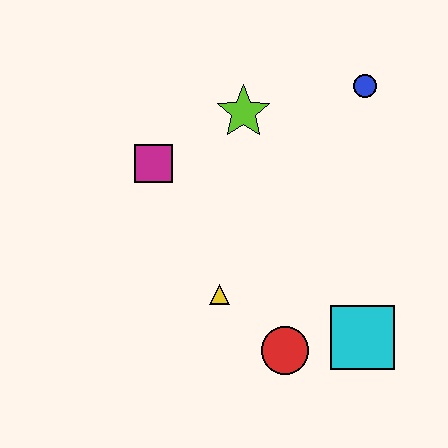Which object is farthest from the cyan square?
The magenta square is farthest from the cyan square.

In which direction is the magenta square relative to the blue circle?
The magenta square is to the left of the blue circle.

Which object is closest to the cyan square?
The red circle is closest to the cyan square.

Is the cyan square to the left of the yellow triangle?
No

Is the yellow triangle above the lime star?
No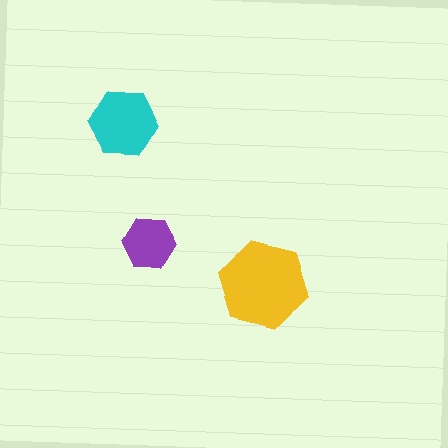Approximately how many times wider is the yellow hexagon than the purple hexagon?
About 1.5 times wider.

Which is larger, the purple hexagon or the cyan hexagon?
The cyan one.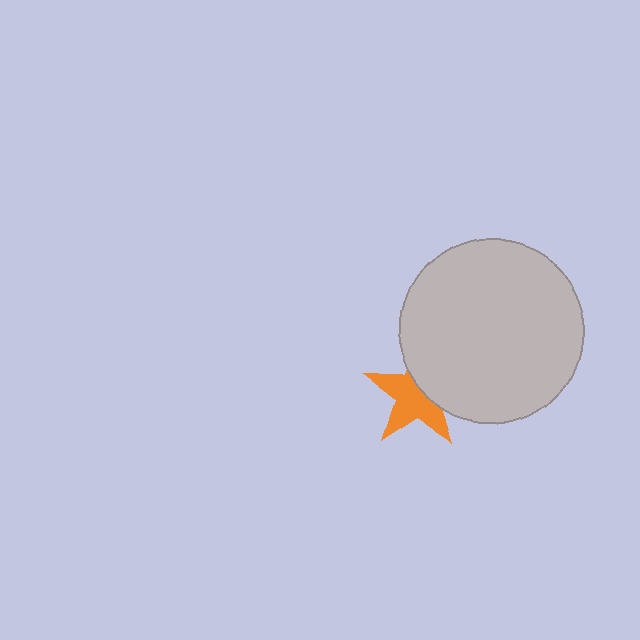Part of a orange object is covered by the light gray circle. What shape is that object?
It is a star.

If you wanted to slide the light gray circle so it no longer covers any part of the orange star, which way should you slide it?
Slide it toward the upper-right — that is the most direct way to separate the two shapes.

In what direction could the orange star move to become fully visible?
The orange star could move toward the lower-left. That would shift it out from behind the light gray circle entirely.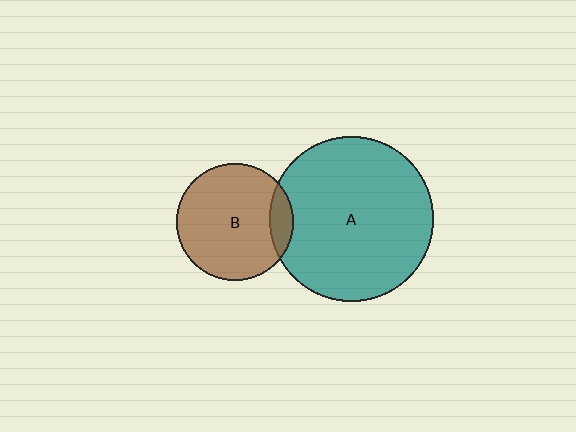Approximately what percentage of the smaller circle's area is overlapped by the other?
Approximately 10%.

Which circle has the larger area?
Circle A (teal).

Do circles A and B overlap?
Yes.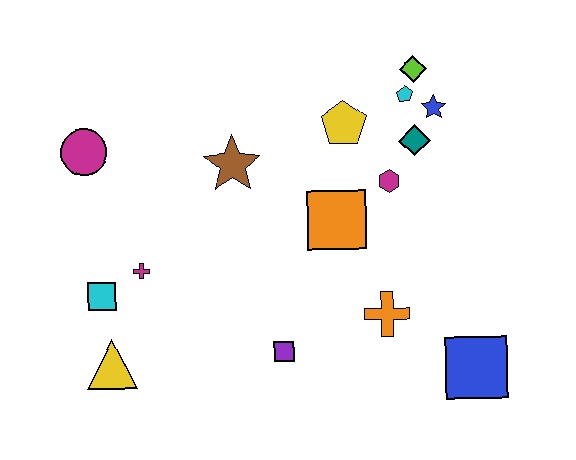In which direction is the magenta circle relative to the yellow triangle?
The magenta circle is above the yellow triangle.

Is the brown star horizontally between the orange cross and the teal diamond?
No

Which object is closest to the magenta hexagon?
The teal diamond is closest to the magenta hexagon.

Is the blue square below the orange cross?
Yes